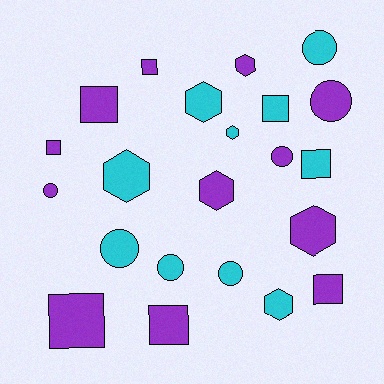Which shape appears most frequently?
Square, with 8 objects.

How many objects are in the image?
There are 22 objects.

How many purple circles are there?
There are 3 purple circles.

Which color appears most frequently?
Purple, with 12 objects.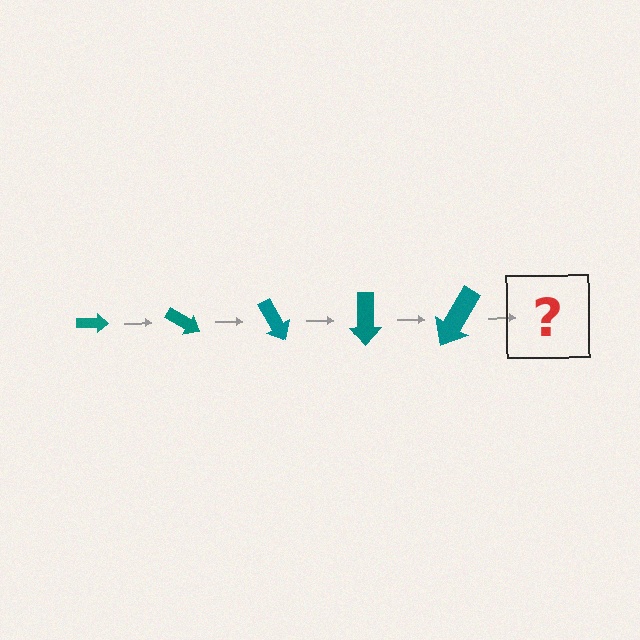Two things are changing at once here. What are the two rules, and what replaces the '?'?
The two rules are that the arrow grows larger each step and it rotates 30 degrees each step. The '?' should be an arrow, larger than the previous one and rotated 150 degrees from the start.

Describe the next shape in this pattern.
It should be an arrow, larger than the previous one and rotated 150 degrees from the start.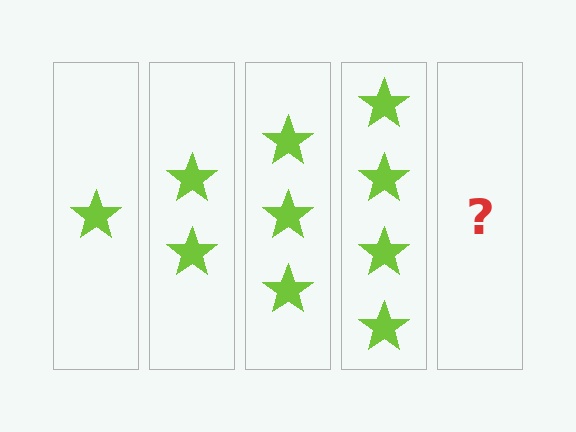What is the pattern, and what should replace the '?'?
The pattern is that each step adds one more star. The '?' should be 5 stars.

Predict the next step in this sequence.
The next step is 5 stars.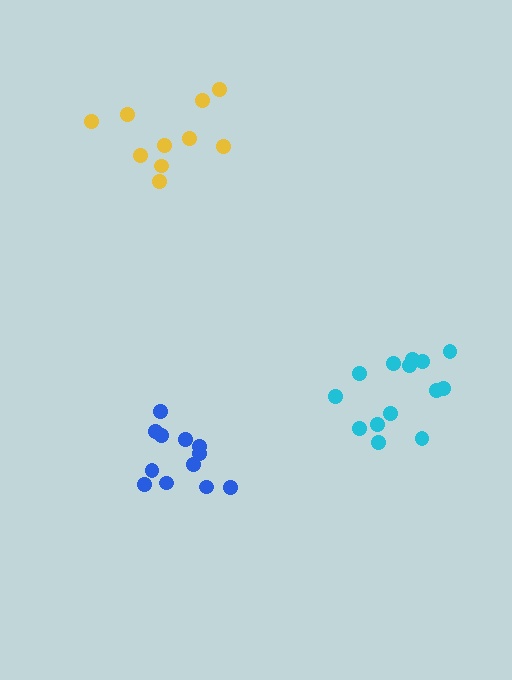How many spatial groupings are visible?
There are 3 spatial groupings.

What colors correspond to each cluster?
The clusters are colored: yellow, blue, cyan.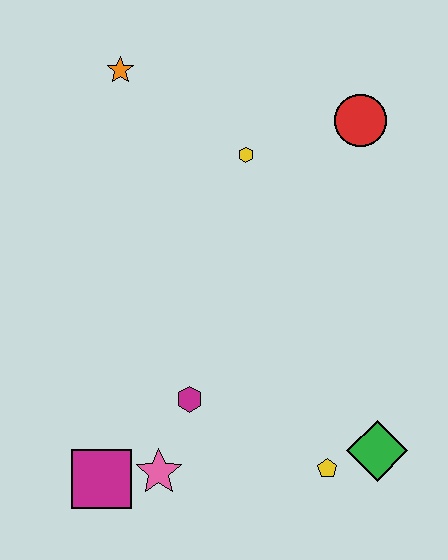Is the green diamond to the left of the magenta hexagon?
No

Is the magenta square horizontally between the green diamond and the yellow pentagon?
No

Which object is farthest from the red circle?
The magenta square is farthest from the red circle.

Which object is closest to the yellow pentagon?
The green diamond is closest to the yellow pentagon.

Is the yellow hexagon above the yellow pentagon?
Yes